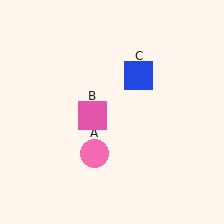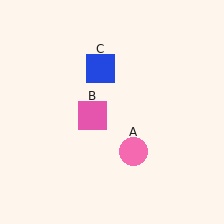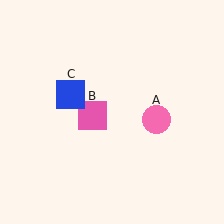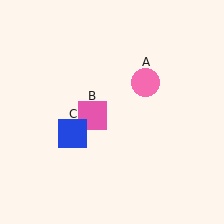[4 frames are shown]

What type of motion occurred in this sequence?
The pink circle (object A), blue square (object C) rotated counterclockwise around the center of the scene.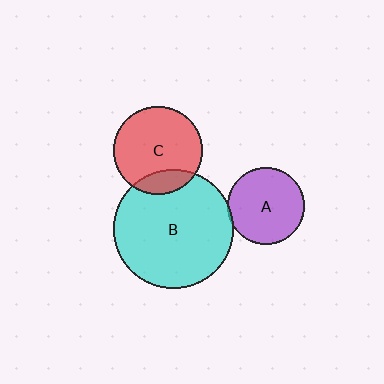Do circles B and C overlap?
Yes.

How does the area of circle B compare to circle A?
Approximately 2.4 times.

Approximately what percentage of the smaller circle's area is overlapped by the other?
Approximately 20%.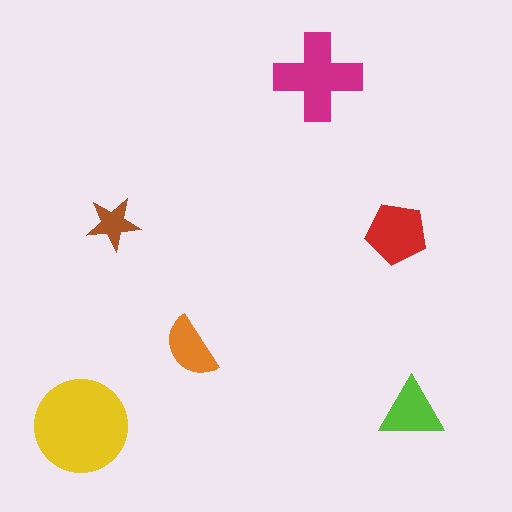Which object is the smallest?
The brown star.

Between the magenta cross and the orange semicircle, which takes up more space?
The magenta cross.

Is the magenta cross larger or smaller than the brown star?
Larger.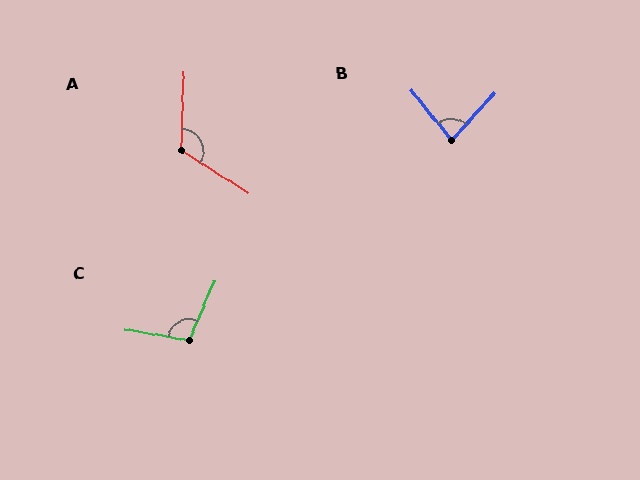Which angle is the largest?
A, at approximately 120 degrees.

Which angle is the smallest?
B, at approximately 82 degrees.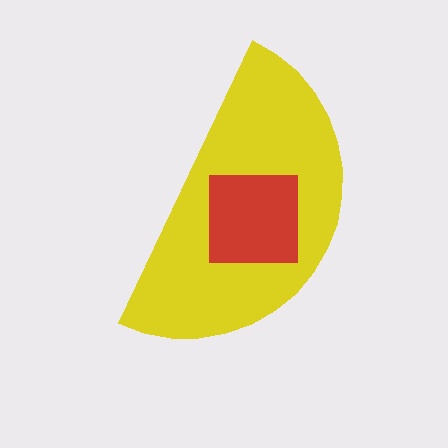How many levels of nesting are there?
2.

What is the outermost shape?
The yellow semicircle.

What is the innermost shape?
The red square.